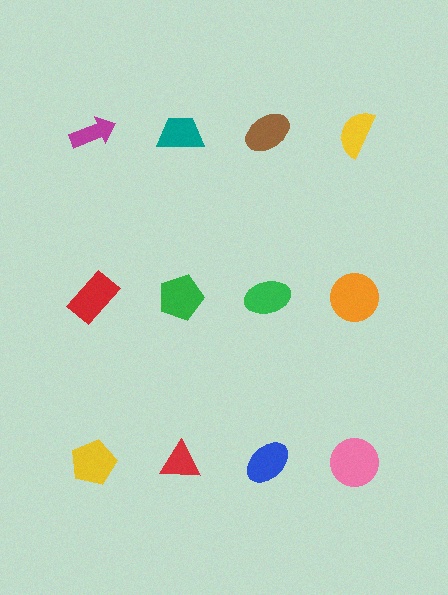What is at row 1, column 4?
A yellow semicircle.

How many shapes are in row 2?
4 shapes.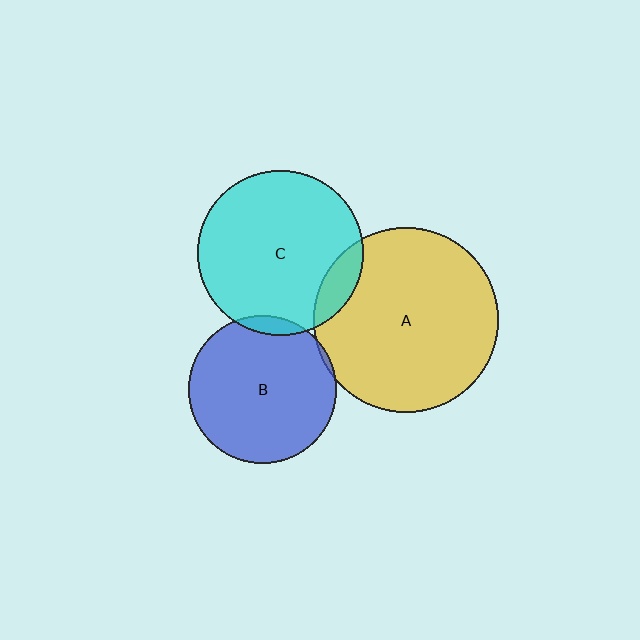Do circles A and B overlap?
Yes.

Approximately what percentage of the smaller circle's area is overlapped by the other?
Approximately 5%.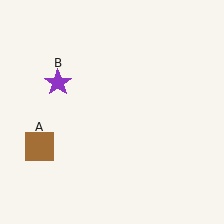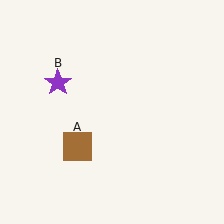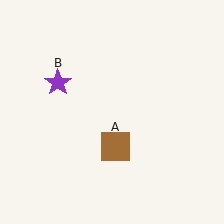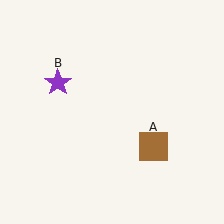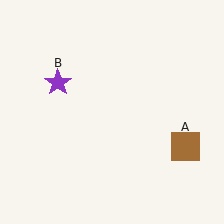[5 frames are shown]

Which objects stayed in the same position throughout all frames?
Purple star (object B) remained stationary.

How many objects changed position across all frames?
1 object changed position: brown square (object A).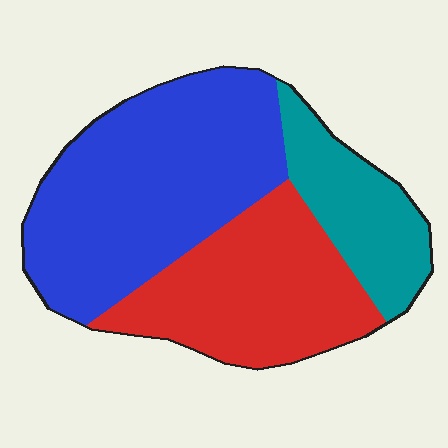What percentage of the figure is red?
Red covers around 35% of the figure.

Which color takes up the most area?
Blue, at roughly 50%.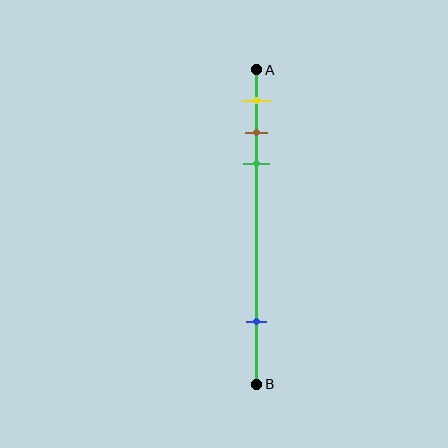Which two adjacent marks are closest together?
The brown and green marks are the closest adjacent pair.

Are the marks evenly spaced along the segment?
No, the marks are not evenly spaced.